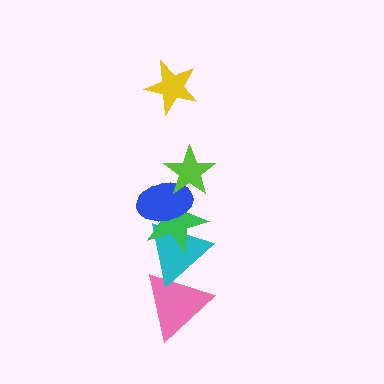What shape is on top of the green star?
The blue ellipse is on top of the green star.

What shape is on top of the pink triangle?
The cyan triangle is on top of the pink triangle.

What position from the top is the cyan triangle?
The cyan triangle is 5th from the top.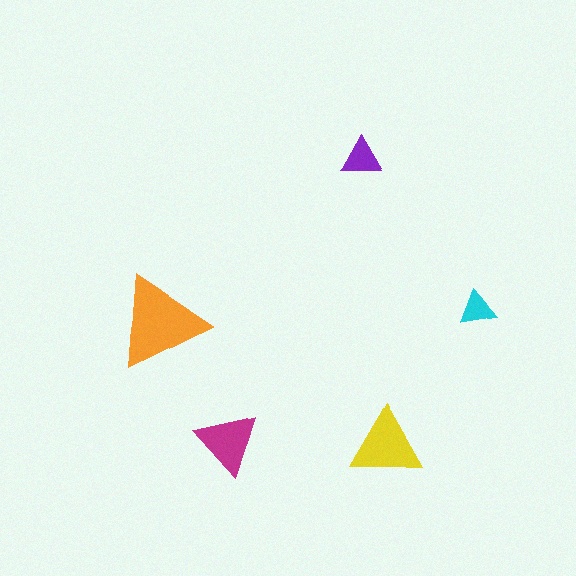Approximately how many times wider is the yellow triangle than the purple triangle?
About 2 times wider.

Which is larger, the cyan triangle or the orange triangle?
The orange one.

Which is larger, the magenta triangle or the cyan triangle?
The magenta one.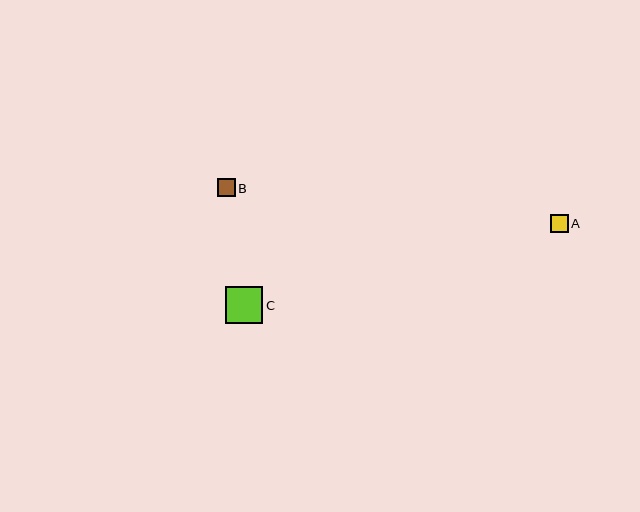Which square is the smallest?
Square A is the smallest with a size of approximately 18 pixels.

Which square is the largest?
Square C is the largest with a size of approximately 37 pixels.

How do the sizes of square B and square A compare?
Square B and square A are approximately the same size.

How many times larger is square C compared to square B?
Square C is approximately 2.1 times the size of square B.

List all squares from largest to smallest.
From largest to smallest: C, B, A.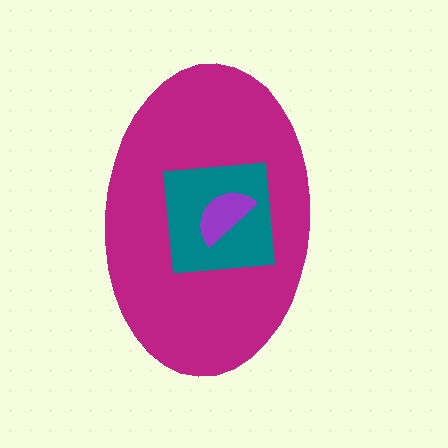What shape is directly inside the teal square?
The purple semicircle.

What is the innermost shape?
The purple semicircle.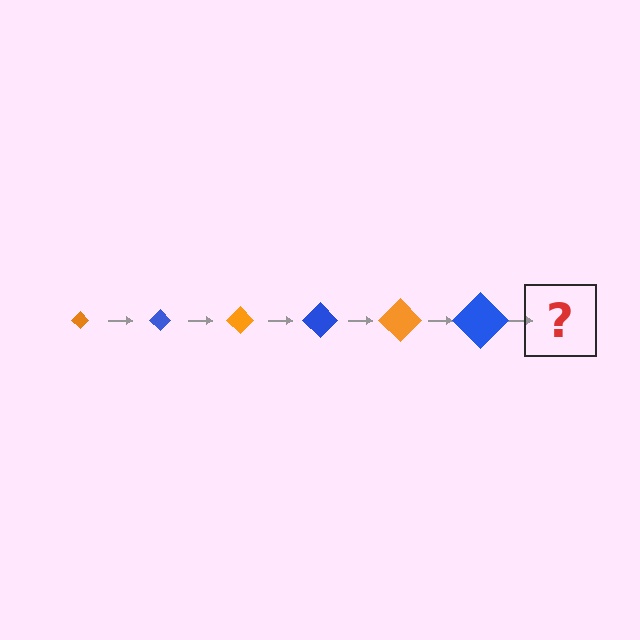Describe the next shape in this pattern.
It should be an orange diamond, larger than the previous one.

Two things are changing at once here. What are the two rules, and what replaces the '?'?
The two rules are that the diamond grows larger each step and the color cycles through orange and blue. The '?' should be an orange diamond, larger than the previous one.